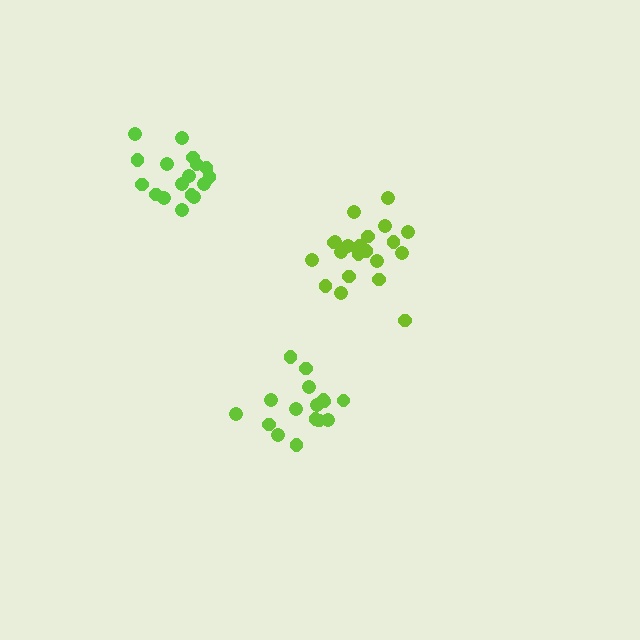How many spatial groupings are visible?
There are 3 spatial groupings.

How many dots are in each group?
Group 1: 17 dots, Group 2: 21 dots, Group 3: 16 dots (54 total).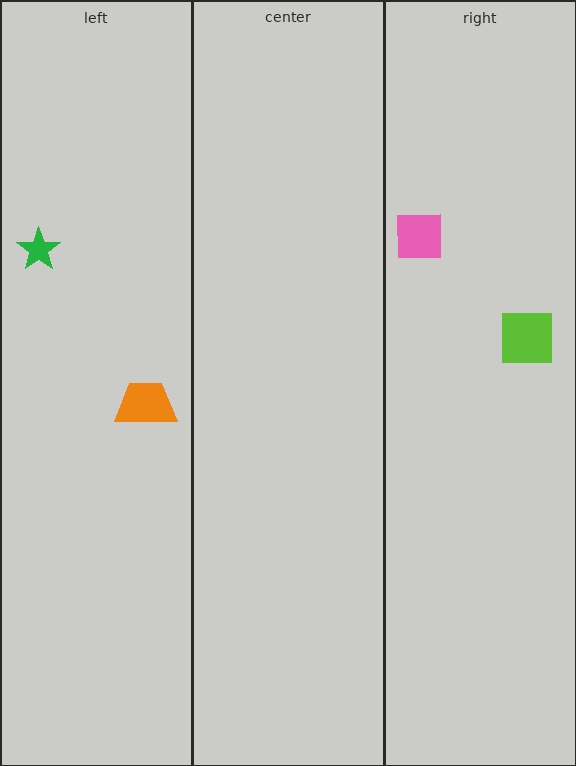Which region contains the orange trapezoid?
The left region.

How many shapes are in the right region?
2.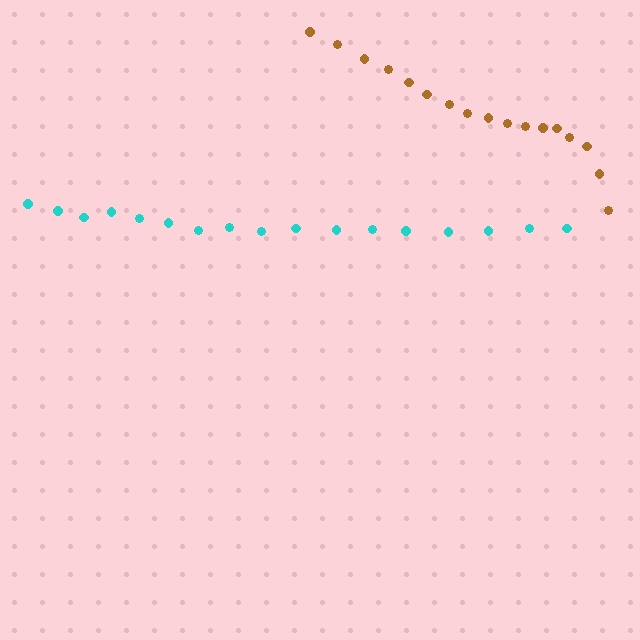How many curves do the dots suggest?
There are 2 distinct paths.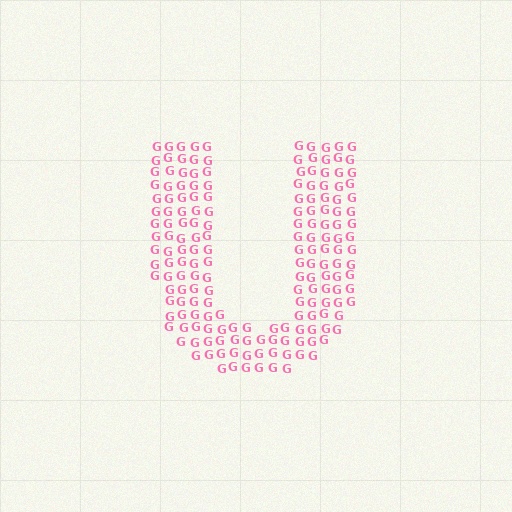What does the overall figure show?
The overall figure shows the letter U.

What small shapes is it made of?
It is made of small letter G's.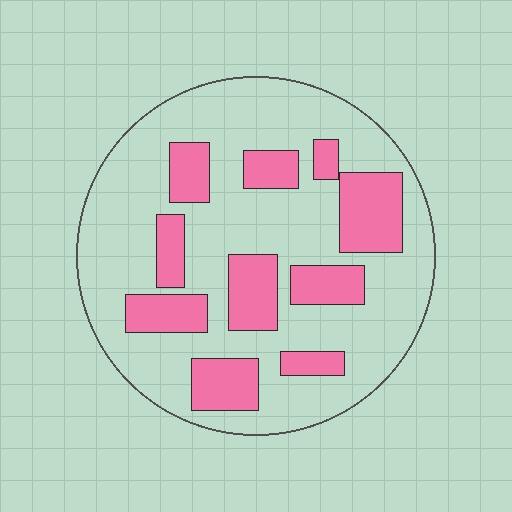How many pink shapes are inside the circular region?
10.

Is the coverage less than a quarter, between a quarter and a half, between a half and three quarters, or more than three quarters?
Between a quarter and a half.